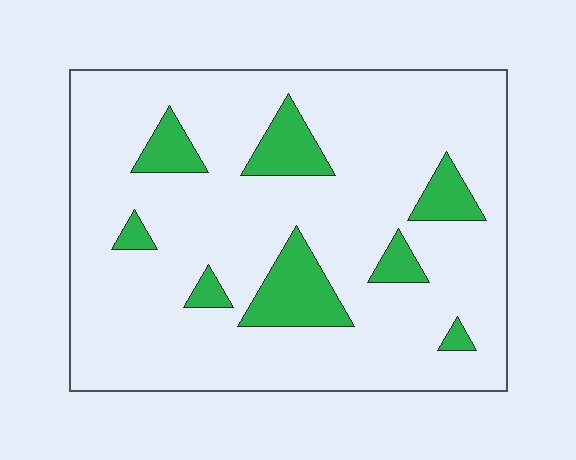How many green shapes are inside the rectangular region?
8.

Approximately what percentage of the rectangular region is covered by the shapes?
Approximately 15%.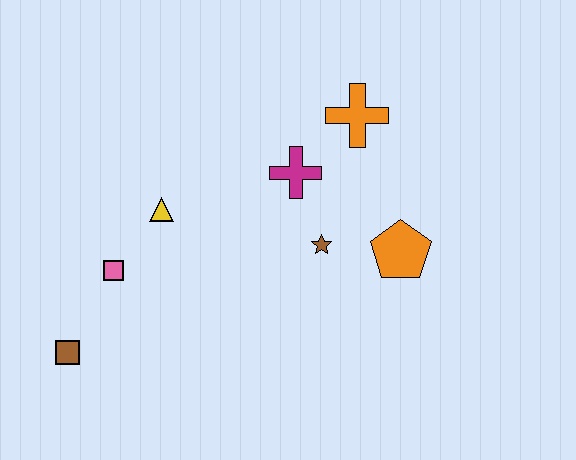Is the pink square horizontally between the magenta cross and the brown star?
No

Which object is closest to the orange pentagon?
The brown star is closest to the orange pentagon.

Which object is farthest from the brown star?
The brown square is farthest from the brown star.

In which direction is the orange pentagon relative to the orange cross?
The orange pentagon is below the orange cross.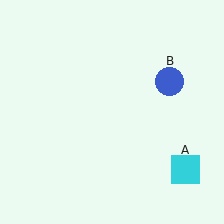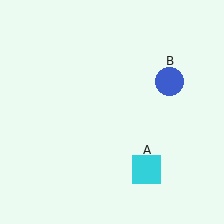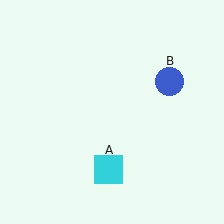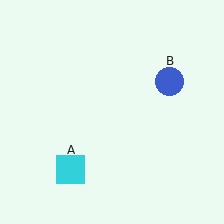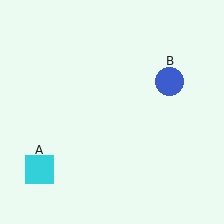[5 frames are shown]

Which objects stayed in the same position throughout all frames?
Blue circle (object B) remained stationary.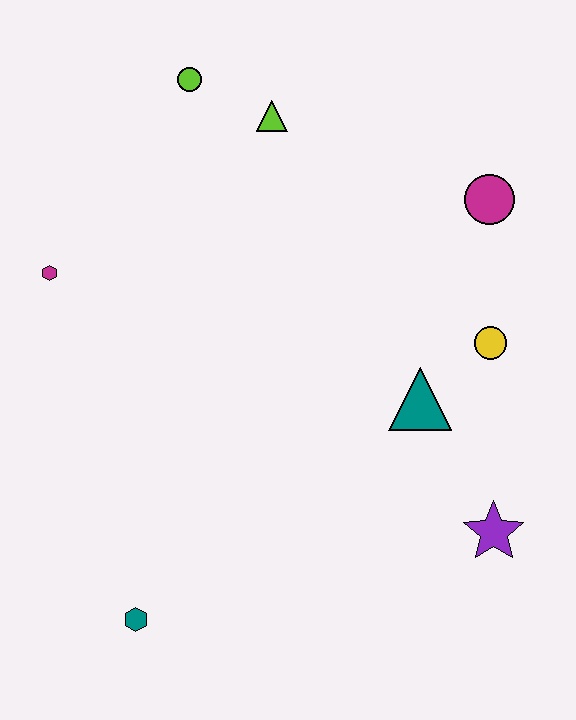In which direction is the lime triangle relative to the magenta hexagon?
The lime triangle is to the right of the magenta hexagon.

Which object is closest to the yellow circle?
The teal triangle is closest to the yellow circle.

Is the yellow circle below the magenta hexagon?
Yes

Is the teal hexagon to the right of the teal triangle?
No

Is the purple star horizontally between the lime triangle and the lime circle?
No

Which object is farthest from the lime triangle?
The teal hexagon is farthest from the lime triangle.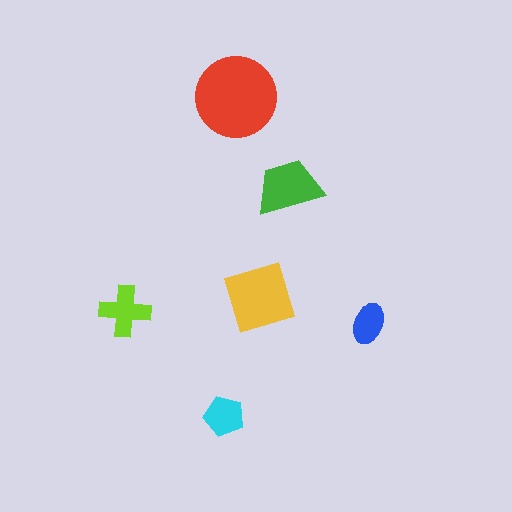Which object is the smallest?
The blue ellipse.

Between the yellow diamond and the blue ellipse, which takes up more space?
The yellow diamond.